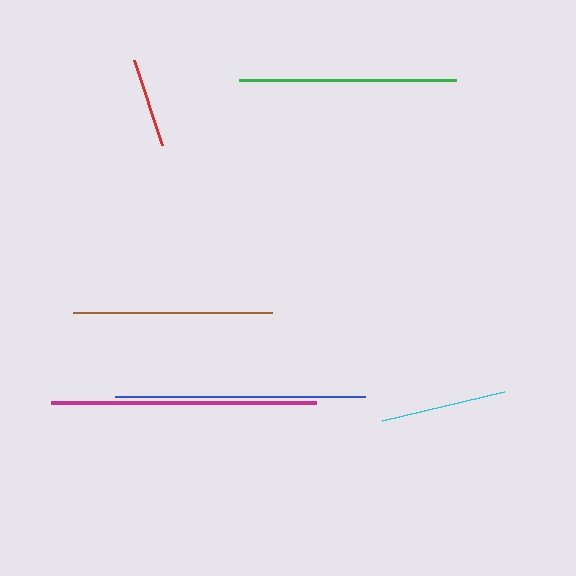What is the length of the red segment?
The red segment is approximately 90 pixels long.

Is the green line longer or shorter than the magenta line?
The magenta line is longer than the green line.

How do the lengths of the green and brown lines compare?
The green and brown lines are approximately the same length.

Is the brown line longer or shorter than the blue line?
The blue line is longer than the brown line.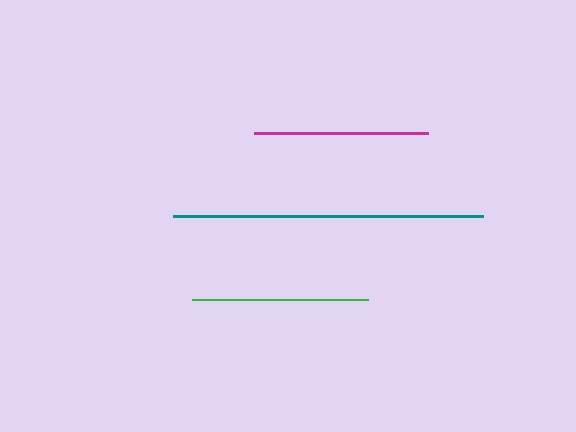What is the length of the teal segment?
The teal segment is approximately 311 pixels long.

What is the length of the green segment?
The green segment is approximately 176 pixels long.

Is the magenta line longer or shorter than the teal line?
The teal line is longer than the magenta line.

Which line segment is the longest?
The teal line is the longest at approximately 311 pixels.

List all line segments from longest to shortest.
From longest to shortest: teal, green, magenta.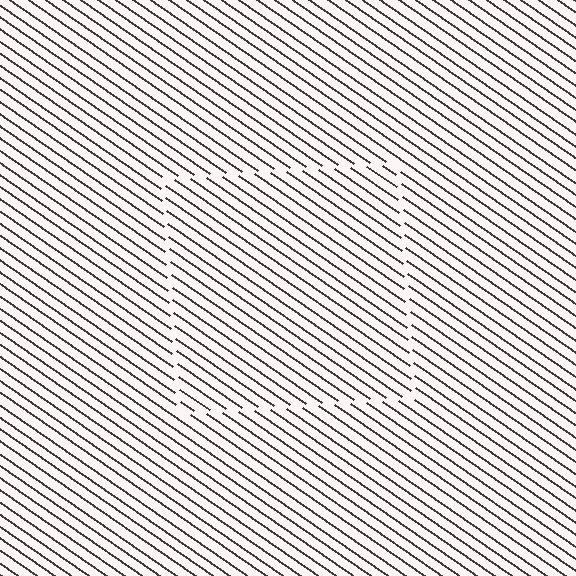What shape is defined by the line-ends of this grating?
An illusory square. The interior of the shape contains the same grating, shifted by half a period — the contour is defined by the phase discontinuity where line-ends from the inner and outer gratings abut.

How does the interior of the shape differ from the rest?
The interior of the shape contains the same grating, shifted by half a period — the contour is defined by the phase discontinuity where line-ends from the inner and outer gratings abut.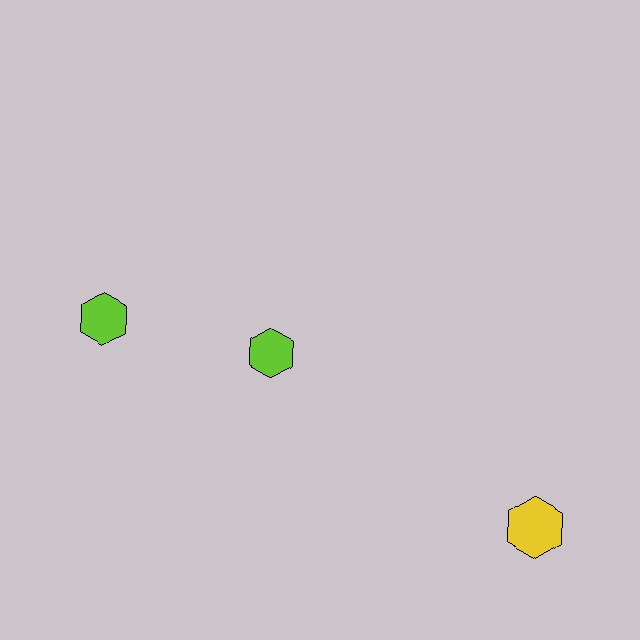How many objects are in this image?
There are 3 objects.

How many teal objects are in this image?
There are no teal objects.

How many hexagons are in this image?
There are 3 hexagons.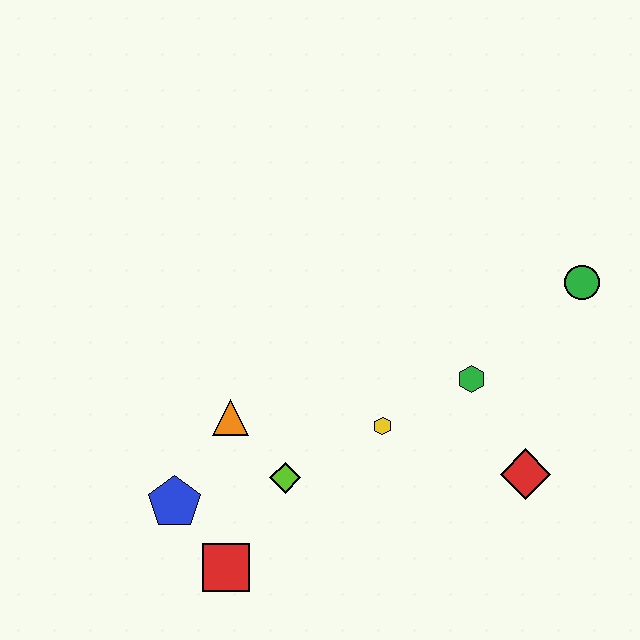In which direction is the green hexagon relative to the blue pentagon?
The green hexagon is to the right of the blue pentagon.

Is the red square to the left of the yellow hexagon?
Yes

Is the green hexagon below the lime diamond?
No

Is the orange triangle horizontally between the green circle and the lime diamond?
No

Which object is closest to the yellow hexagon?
The green hexagon is closest to the yellow hexagon.